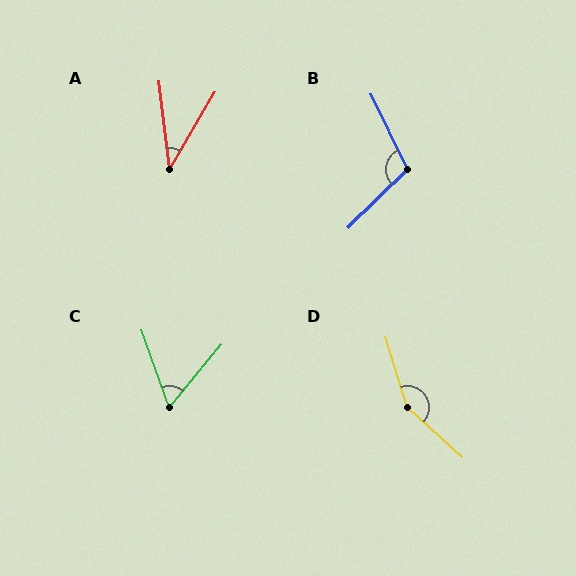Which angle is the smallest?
A, at approximately 37 degrees.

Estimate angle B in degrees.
Approximately 109 degrees.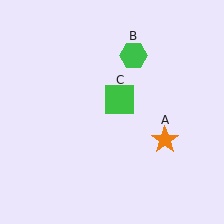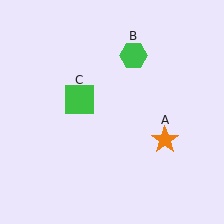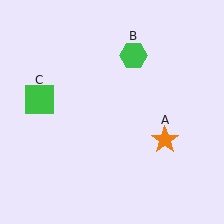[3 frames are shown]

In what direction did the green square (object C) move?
The green square (object C) moved left.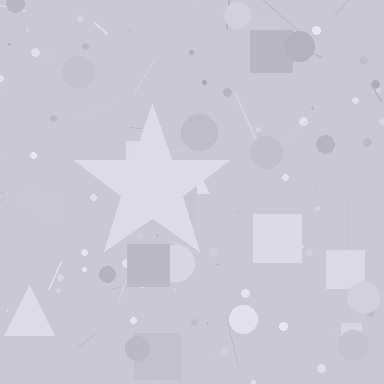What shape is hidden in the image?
A star is hidden in the image.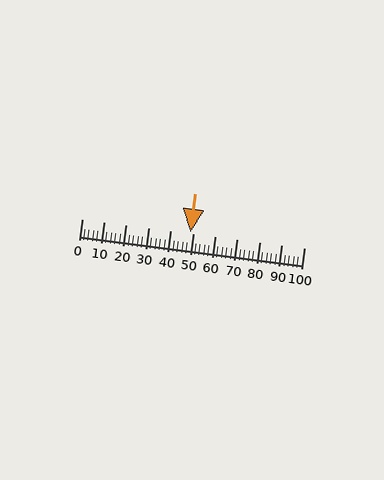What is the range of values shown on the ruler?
The ruler shows values from 0 to 100.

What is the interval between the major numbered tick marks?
The major tick marks are spaced 10 units apart.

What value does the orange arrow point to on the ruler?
The orange arrow points to approximately 49.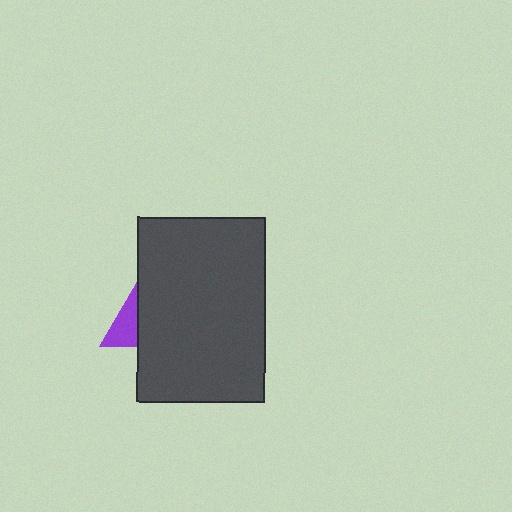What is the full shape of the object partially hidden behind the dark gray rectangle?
The partially hidden object is a purple triangle.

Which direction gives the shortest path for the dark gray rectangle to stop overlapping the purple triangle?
Moving right gives the shortest separation.